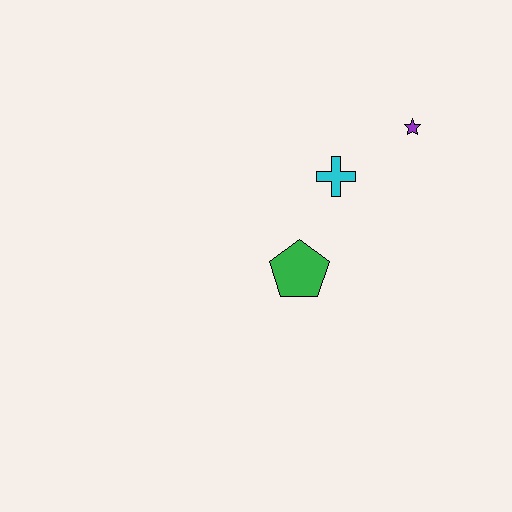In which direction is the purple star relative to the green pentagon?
The purple star is above the green pentagon.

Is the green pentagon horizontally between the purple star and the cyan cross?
No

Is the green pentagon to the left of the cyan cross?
Yes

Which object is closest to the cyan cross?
The purple star is closest to the cyan cross.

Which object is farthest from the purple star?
The green pentagon is farthest from the purple star.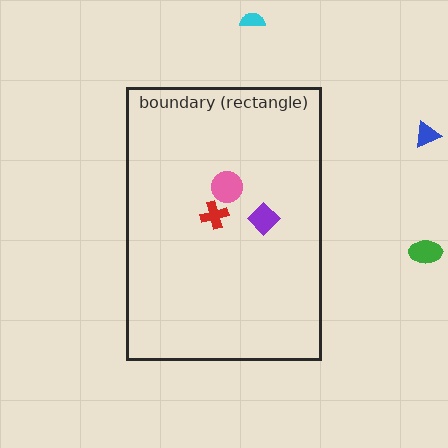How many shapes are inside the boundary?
3 inside, 3 outside.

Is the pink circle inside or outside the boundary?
Inside.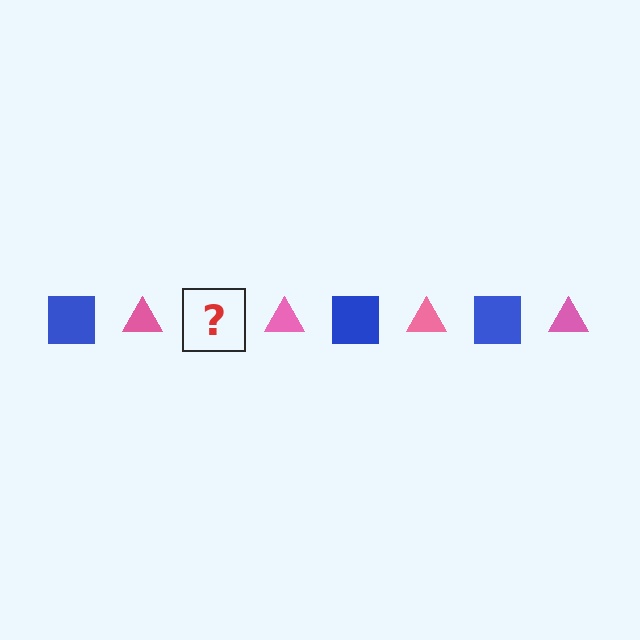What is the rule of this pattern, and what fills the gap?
The rule is that the pattern alternates between blue square and pink triangle. The gap should be filled with a blue square.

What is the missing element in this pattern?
The missing element is a blue square.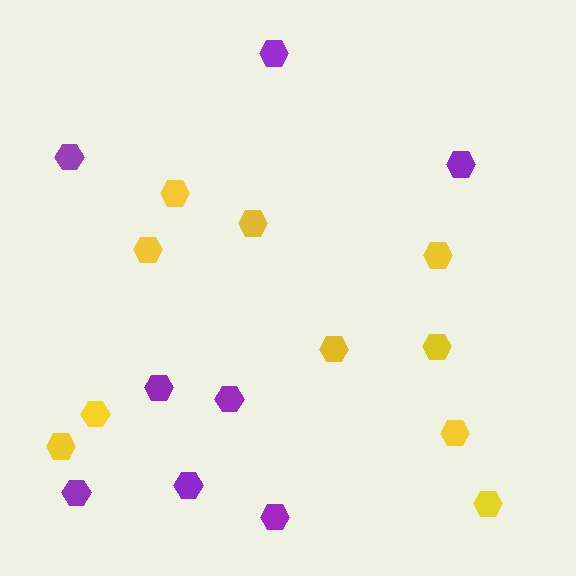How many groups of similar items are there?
There are 2 groups: one group of yellow hexagons (10) and one group of purple hexagons (8).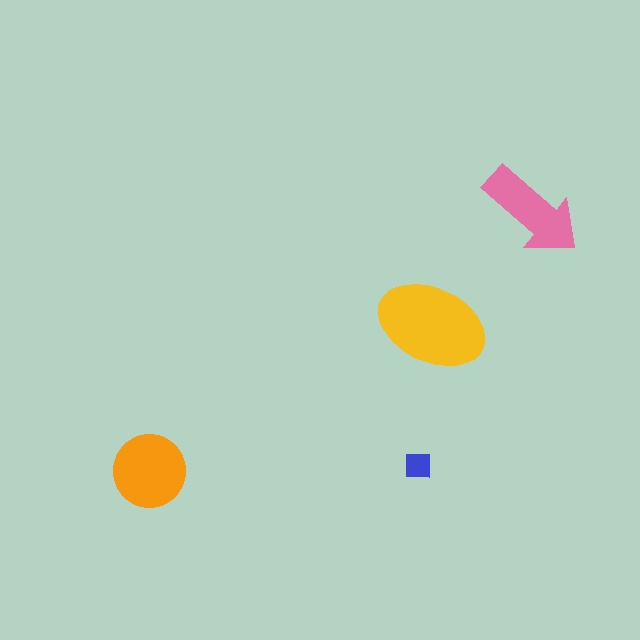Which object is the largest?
The yellow ellipse.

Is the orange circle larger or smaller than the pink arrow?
Larger.